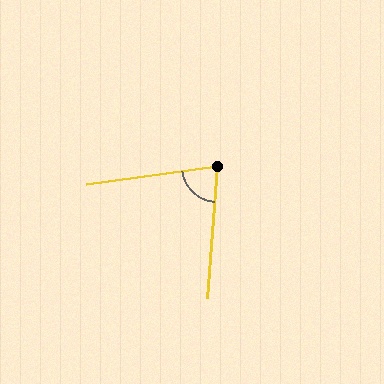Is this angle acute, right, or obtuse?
It is acute.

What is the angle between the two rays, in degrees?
Approximately 78 degrees.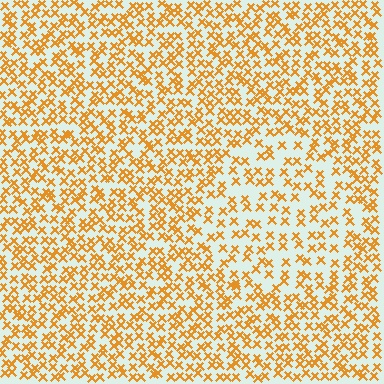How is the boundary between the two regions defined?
The boundary is defined by a change in element density (approximately 1.7x ratio). All elements are the same color, size, and shape.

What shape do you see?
I see a circle.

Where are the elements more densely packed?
The elements are more densely packed outside the circle boundary.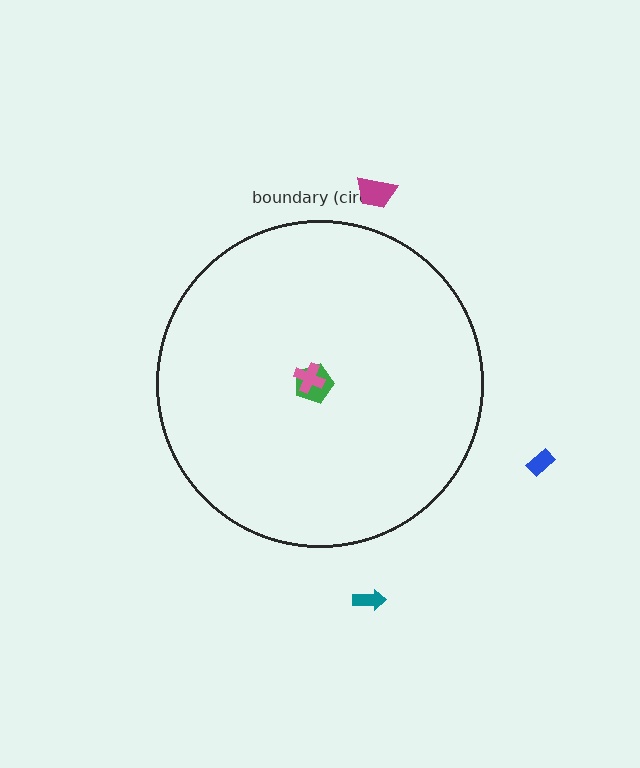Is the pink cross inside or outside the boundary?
Inside.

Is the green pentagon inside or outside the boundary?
Inside.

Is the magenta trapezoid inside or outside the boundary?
Outside.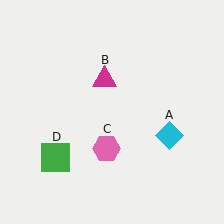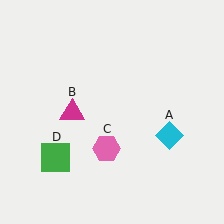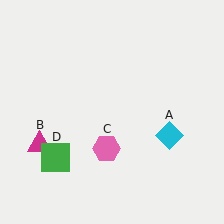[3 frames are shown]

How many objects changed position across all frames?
1 object changed position: magenta triangle (object B).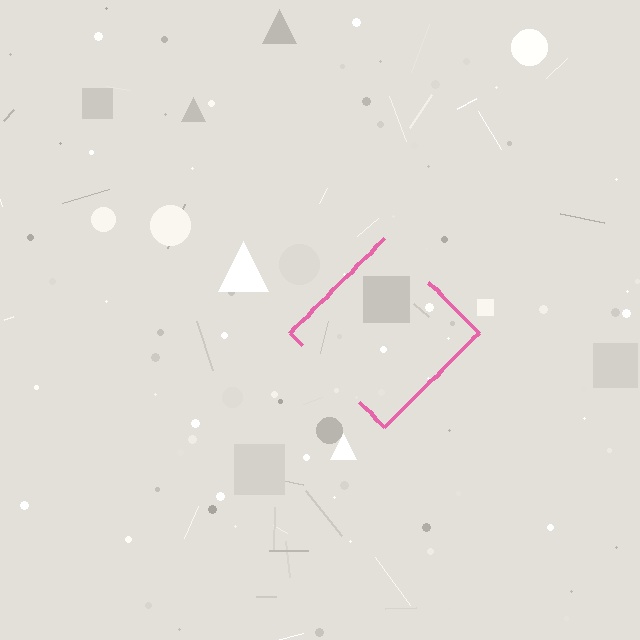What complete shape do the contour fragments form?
The contour fragments form a diamond.